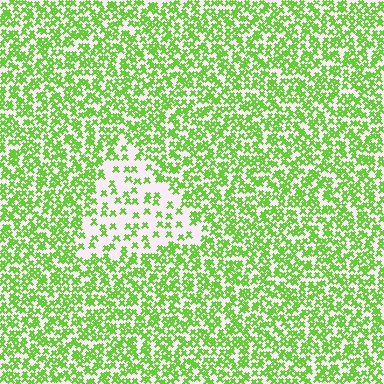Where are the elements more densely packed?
The elements are more densely packed outside the triangle boundary.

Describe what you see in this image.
The image contains small lime elements arranged at two different densities. A triangle-shaped region is visible where the elements are less densely packed than the surrounding area.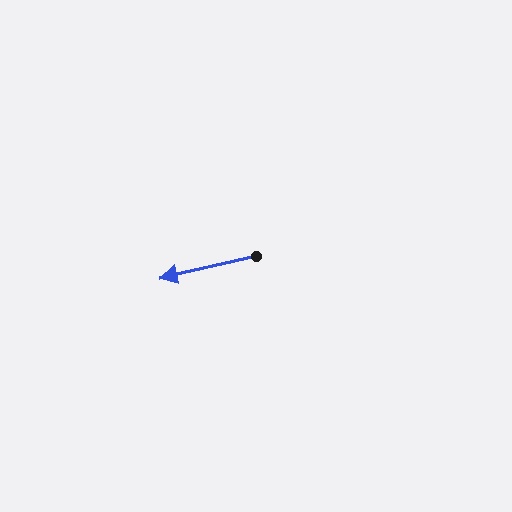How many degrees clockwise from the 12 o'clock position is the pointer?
Approximately 257 degrees.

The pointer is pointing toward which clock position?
Roughly 9 o'clock.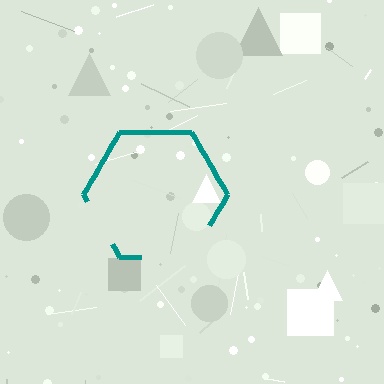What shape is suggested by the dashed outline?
The dashed outline suggests a hexagon.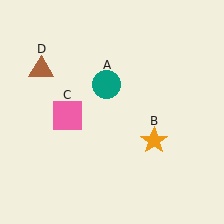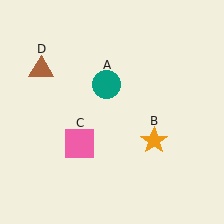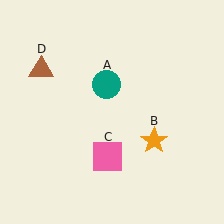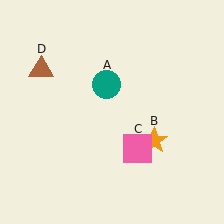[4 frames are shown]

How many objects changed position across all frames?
1 object changed position: pink square (object C).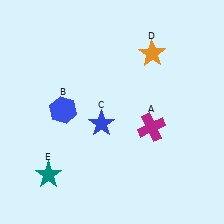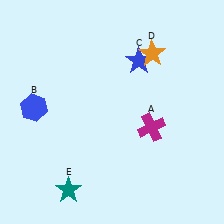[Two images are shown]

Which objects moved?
The objects that moved are: the blue hexagon (B), the blue star (C), the teal star (E).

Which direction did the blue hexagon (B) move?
The blue hexagon (B) moved left.